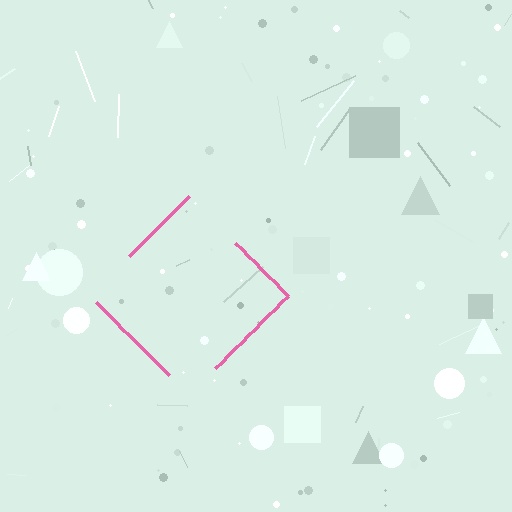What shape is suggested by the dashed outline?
The dashed outline suggests a diamond.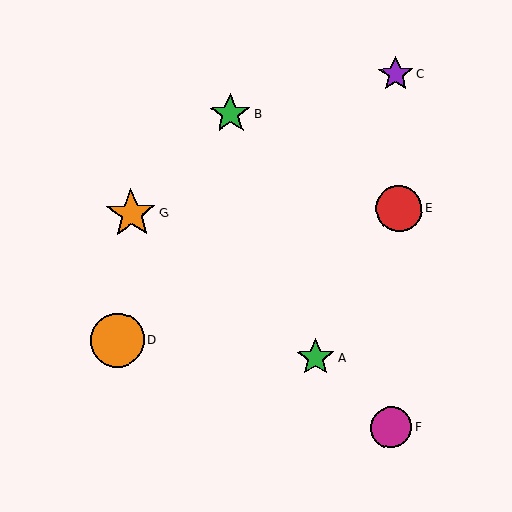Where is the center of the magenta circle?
The center of the magenta circle is at (391, 427).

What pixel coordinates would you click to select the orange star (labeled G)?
Click at (131, 214) to select the orange star G.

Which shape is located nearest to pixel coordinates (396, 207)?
The red circle (labeled E) at (399, 209) is nearest to that location.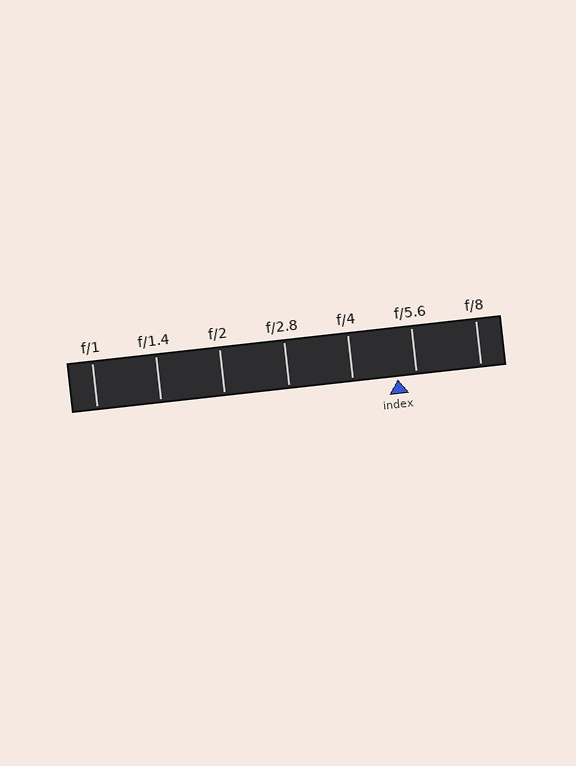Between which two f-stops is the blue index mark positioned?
The index mark is between f/4 and f/5.6.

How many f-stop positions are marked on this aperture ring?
There are 7 f-stop positions marked.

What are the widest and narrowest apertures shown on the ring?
The widest aperture shown is f/1 and the narrowest is f/8.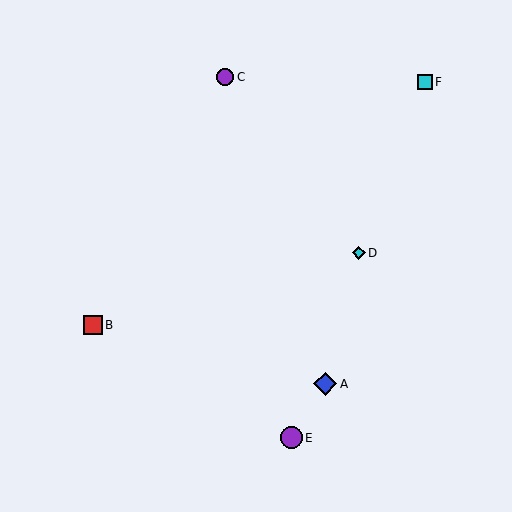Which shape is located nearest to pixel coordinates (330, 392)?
The blue diamond (labeled A) at (325, 384) is nearest to that location.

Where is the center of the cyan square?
The center of the cyan square is at (425, 82).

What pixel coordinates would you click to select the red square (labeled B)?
Click at (93, 325) to select the red square B.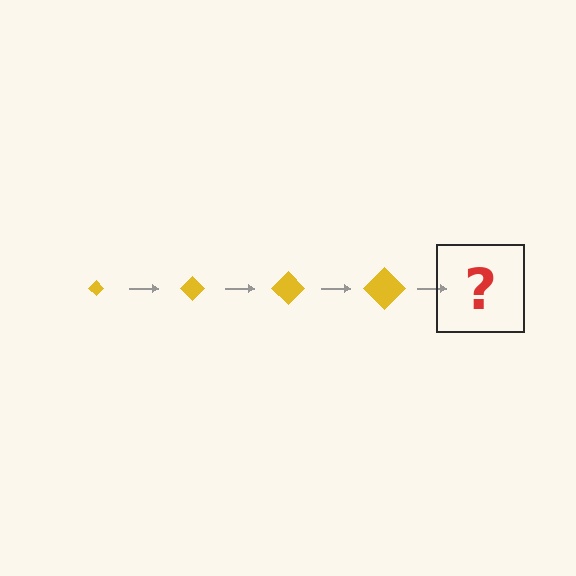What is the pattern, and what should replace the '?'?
The pattern is that the diamond gets progressively larger each step. The '?' should be a yellow diamond, larger than the previous one.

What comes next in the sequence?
The next element should be a yellow diamond, larger than the previous one.